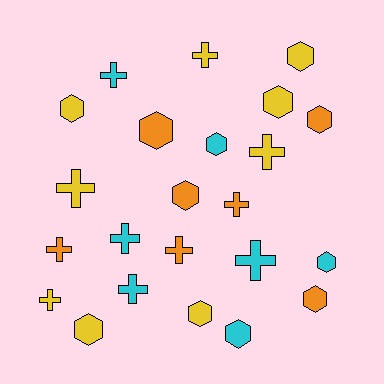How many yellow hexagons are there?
There are 5 yellow hexagons.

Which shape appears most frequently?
Hexagon, with 12 objects.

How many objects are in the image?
There are 23 objects.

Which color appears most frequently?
Yellow, with 9 objects.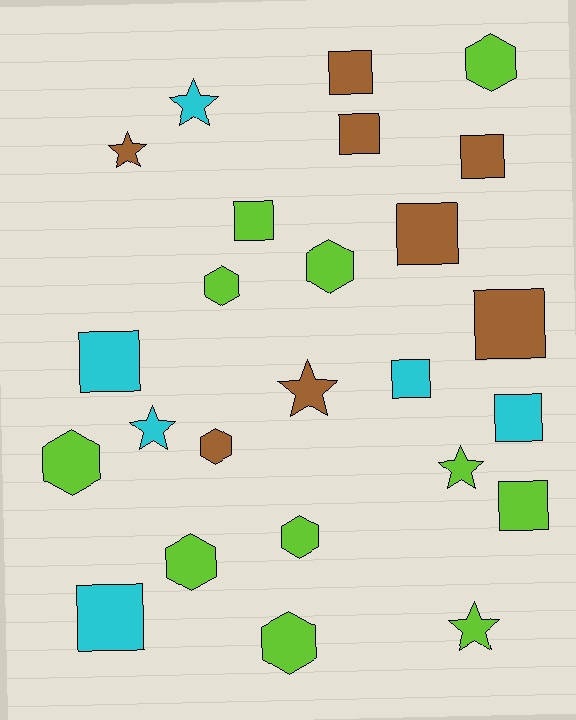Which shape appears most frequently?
Square, with 11 objects.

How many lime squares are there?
There are 2 lime squares.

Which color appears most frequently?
Lime, with 11 objects.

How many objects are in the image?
There are 25 objects.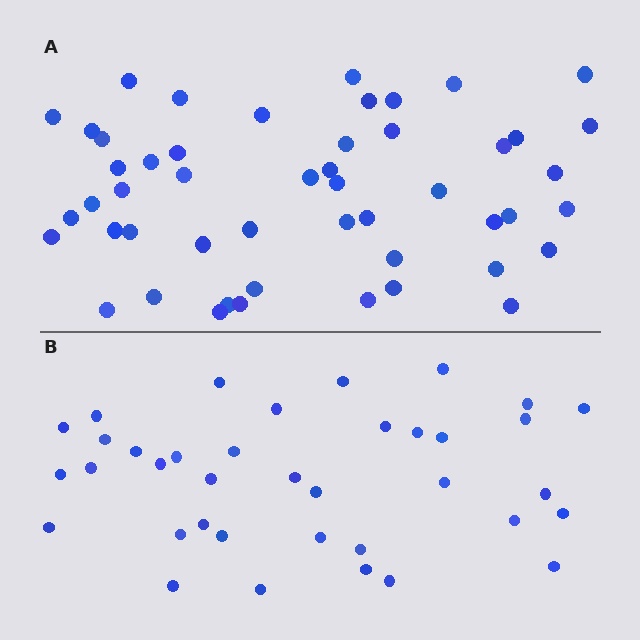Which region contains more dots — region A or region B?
Region A (the top region) has more dots.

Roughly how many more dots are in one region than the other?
Region A has approximately 15 more dots than region B.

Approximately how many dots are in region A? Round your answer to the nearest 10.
About 50 dots.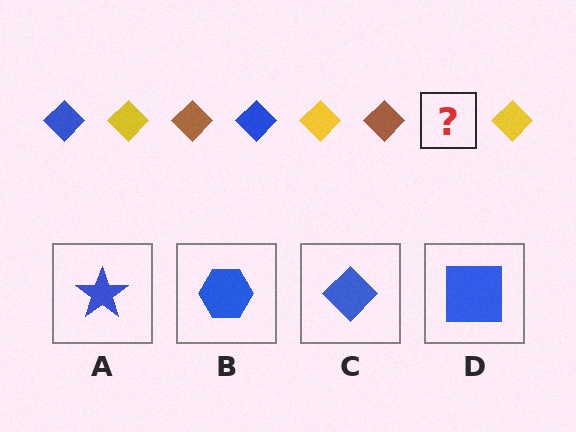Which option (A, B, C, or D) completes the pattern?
C.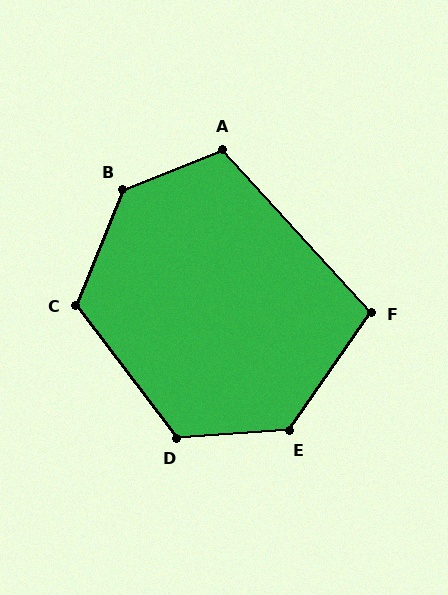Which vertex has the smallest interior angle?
F, at approximately 103 degrees.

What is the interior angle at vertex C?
Approximately 121 degrees (obtuse).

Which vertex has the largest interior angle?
B, at approximately 134 degrees.